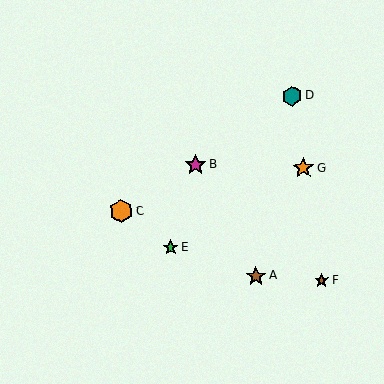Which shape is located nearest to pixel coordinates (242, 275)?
The brown star (labeled A) at (256, 276) is nearest to that location.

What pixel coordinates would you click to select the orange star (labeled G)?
Click at (303, 168) to select the orange star G.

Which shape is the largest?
The orange hexagon (labeled C) is the largest.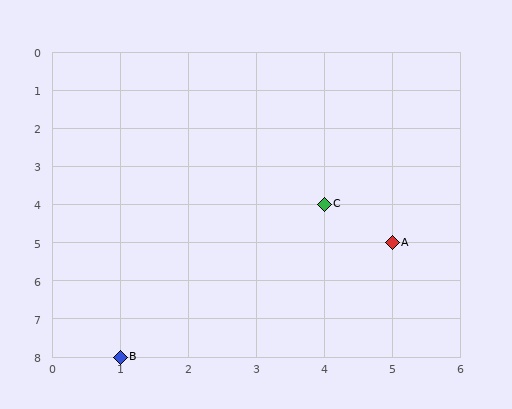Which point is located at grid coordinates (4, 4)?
Point C is at (4, 4).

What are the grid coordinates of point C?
Point C is at grid coordinates (4, 4).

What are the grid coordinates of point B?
Point B is at grid coordinates (1, 8).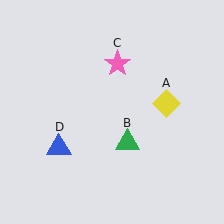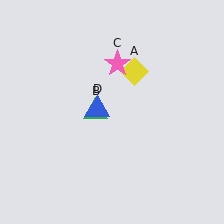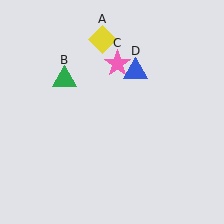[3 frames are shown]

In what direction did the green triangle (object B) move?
The green triangle (object B) moved up and to the left.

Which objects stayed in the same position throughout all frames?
Pink star (object C) remained stationary.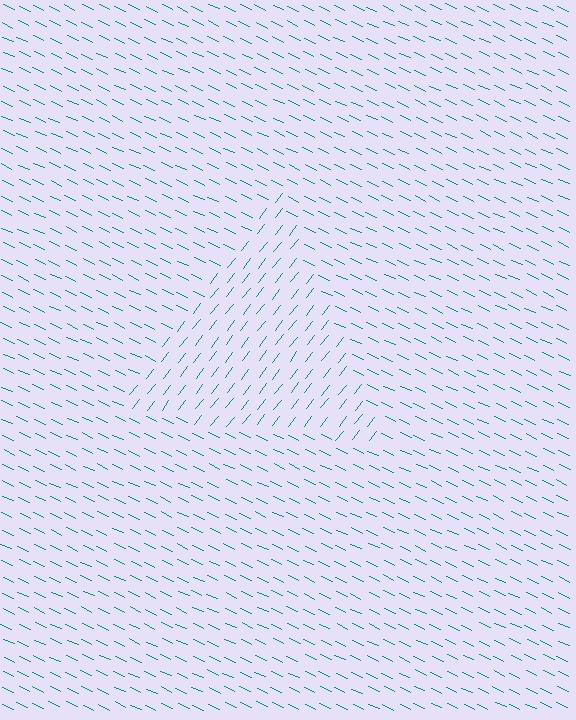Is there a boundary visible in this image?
Yes, there is a texture boundary formed by a change in line orientation.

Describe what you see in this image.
The image is filled with small teal line segments. A triangle region in the image has lines oriented differently from the surrounding lines, creating a visible texture boundary.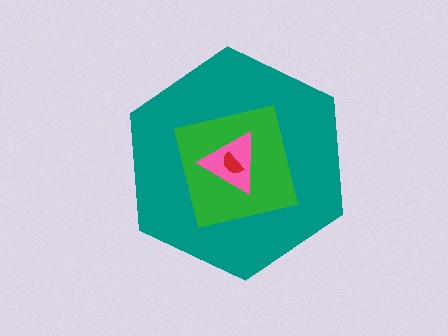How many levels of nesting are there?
4.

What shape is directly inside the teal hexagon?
The green square.